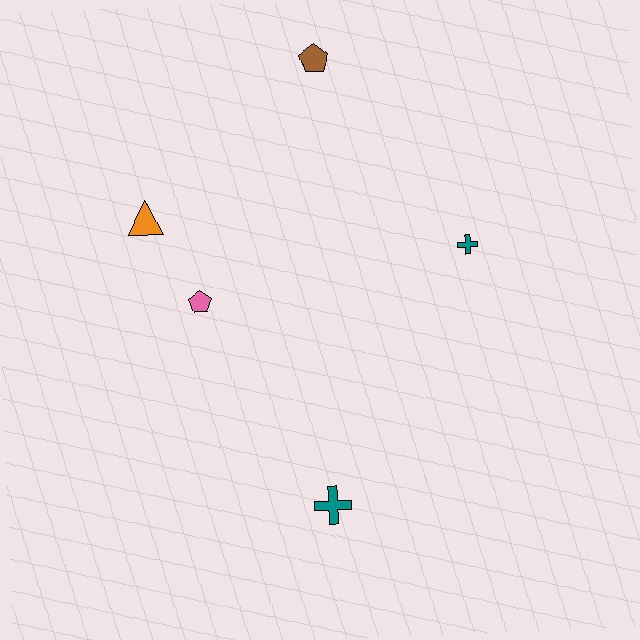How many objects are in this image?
There are 5 objects.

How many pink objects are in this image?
There is 1 pink object.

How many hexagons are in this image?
There are no hexagons.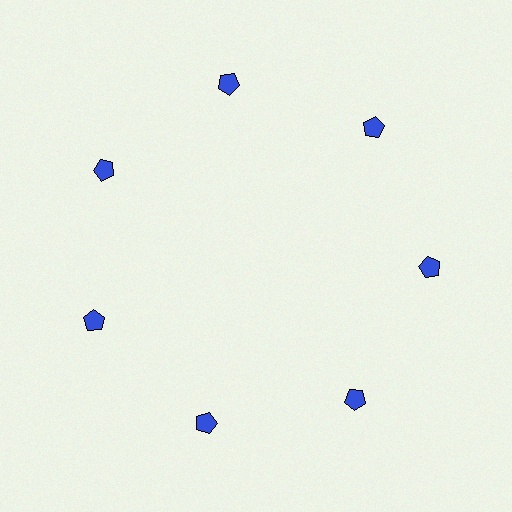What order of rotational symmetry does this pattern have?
This pattern has 7-fold rotational symmetry.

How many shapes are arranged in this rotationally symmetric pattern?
There are 7 shapes, arranged in 7 groups of 1.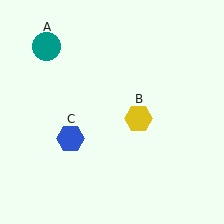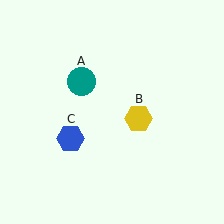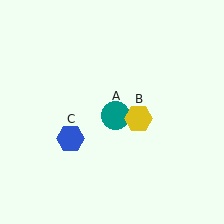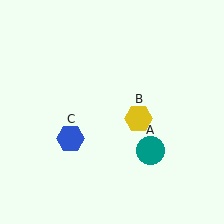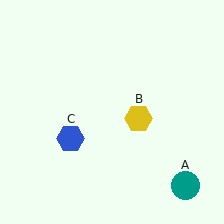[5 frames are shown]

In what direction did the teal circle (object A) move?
The teal circle (object A) moved down and to the right.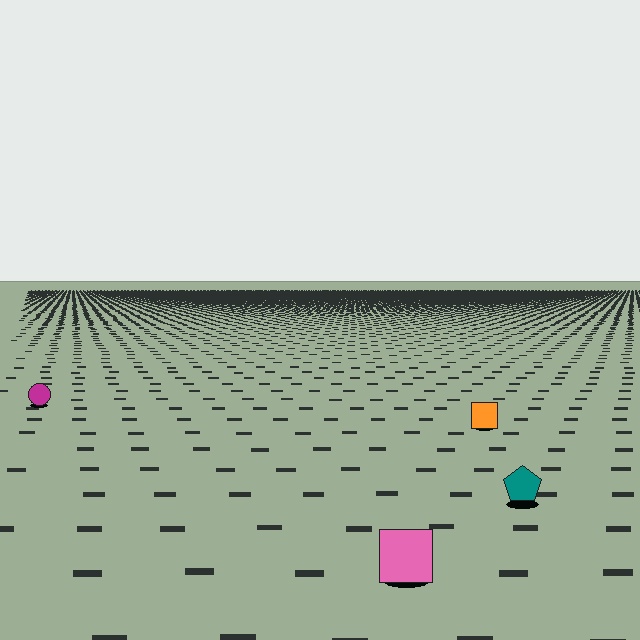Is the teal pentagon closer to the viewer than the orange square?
Yes. The teal pentagon is closer — you can tell from the texture gradient: the ground texture is coarser near it.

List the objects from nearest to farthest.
From nearest to farthest: the pink square, the teal pentagon, the orange square, the magenta circle.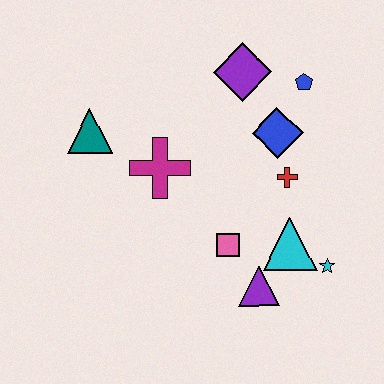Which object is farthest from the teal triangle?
The cyan star is farthest from the teal triangle.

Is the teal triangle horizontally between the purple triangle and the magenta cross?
No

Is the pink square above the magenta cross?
No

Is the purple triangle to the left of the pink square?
No